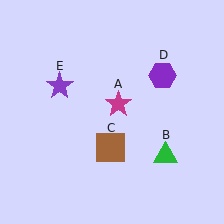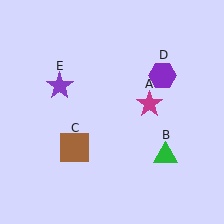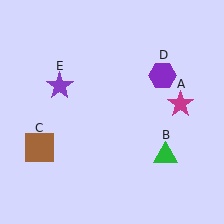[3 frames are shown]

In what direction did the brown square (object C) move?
The brown square (object C) moved left.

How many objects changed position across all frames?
2 objects changed position: magenta star (object A), brown square (object C).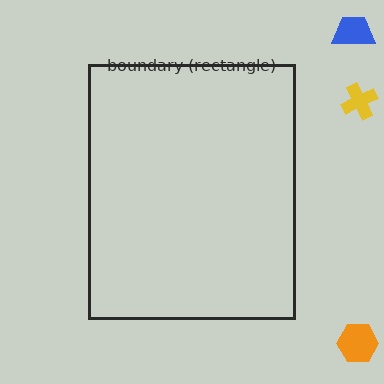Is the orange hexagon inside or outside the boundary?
Outside.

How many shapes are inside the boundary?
0 inside, 3 outside.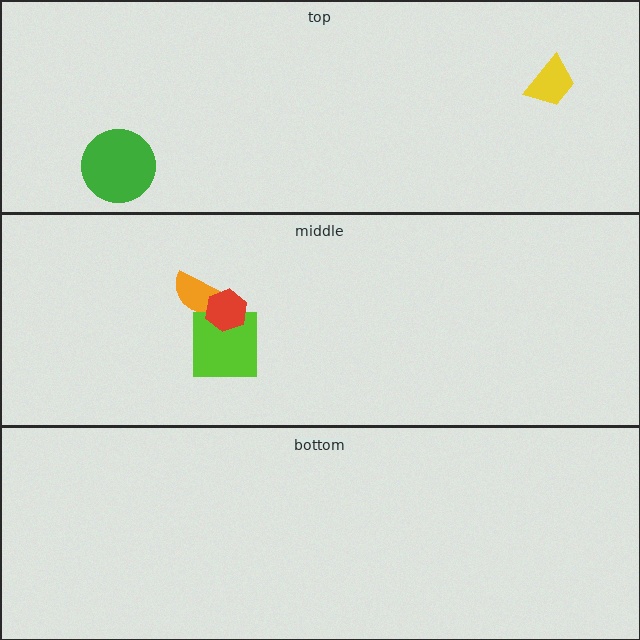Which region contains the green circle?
The top region.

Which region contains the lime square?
The middle region.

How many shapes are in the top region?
2.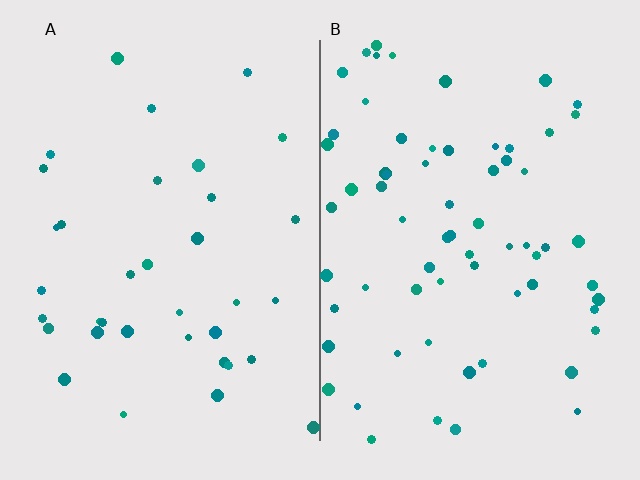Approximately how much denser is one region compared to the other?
Approximately 1.8× — region B over region A.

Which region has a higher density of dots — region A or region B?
B (the right).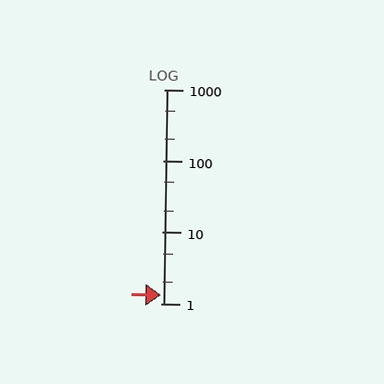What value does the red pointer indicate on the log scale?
The pointer indicates approximately 1.3.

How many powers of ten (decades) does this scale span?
The scale spans 3 decades, from 1 to 1000.